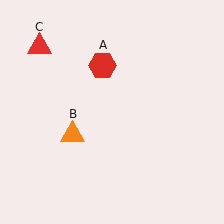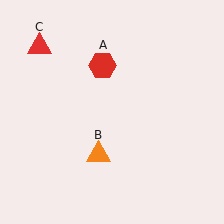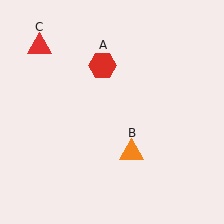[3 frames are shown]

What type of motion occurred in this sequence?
The orange triangle (object B) rotated counterclockwise around the center of the scene.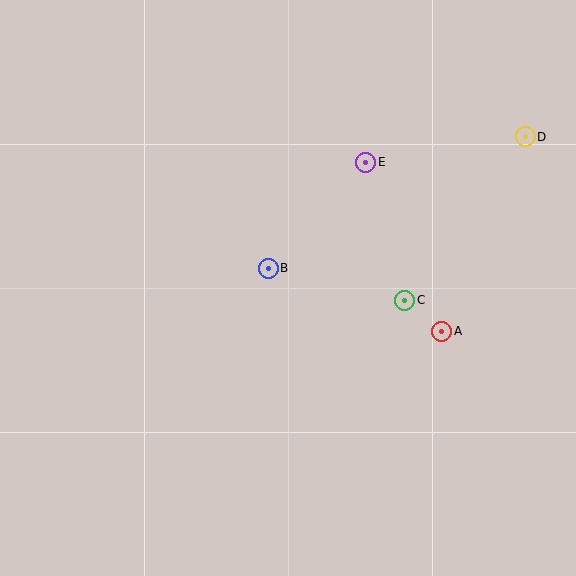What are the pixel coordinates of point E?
Point E is at (366, 162).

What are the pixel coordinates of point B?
Point B is at (268, 268).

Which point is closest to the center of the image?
Point B at (268, 268) is closest to the center.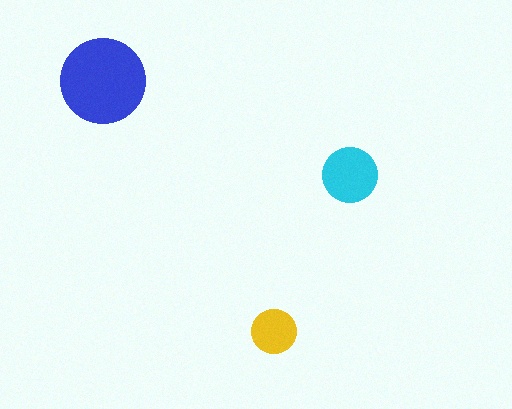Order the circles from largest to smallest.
the blue one, the cyan one, the yellow one.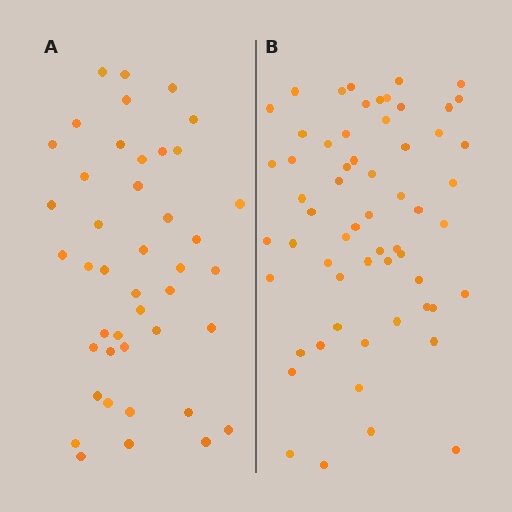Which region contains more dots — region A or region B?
Region B (the right region) has more dots.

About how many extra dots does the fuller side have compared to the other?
Region B has approximately 15 more dots than region A.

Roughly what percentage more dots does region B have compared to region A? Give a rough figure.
About 40% more.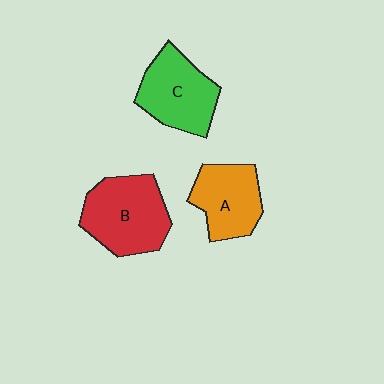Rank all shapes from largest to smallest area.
From largest to smallest: B (red), C (green), A (orange).